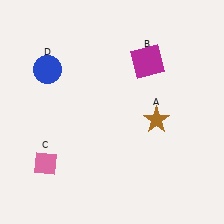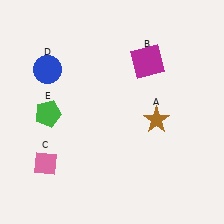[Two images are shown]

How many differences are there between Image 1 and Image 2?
There is 1 difference between the two images.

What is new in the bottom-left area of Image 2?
A green pentagon (E) was added in the bottom-left area of Image 2.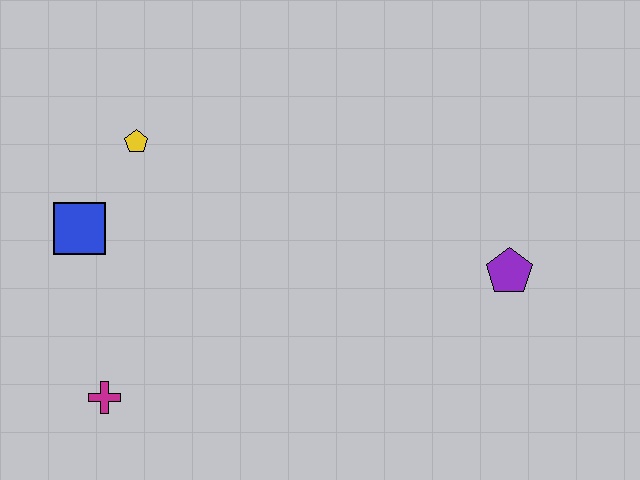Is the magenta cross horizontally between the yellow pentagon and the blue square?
Yes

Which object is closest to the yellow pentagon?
The blue square is closest to the yellow pentagon.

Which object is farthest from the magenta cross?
The purple pentagon is farthest from the magenta cross.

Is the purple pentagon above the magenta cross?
Yes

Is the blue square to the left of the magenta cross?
Yes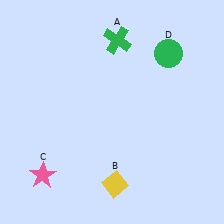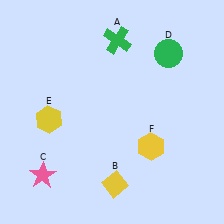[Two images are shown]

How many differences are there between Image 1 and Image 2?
There are 2 differences between the two images.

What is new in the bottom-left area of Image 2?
A yellow hexagon (E) was added in the bottom-left area of Image 2.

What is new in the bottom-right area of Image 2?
A yellow hexagon (F) was added in the bottom-right area of Image 2.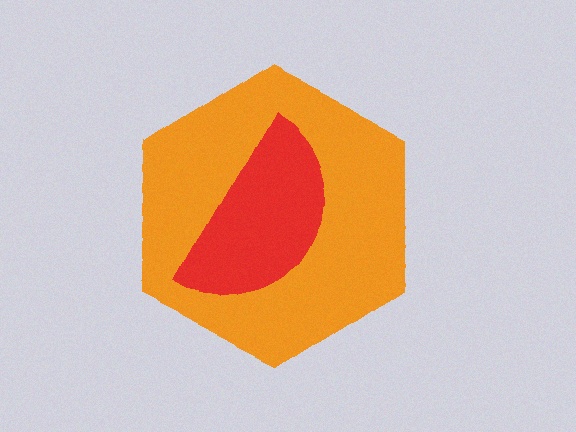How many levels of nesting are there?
2.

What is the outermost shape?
The orange hexagon.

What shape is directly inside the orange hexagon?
The red semicircle.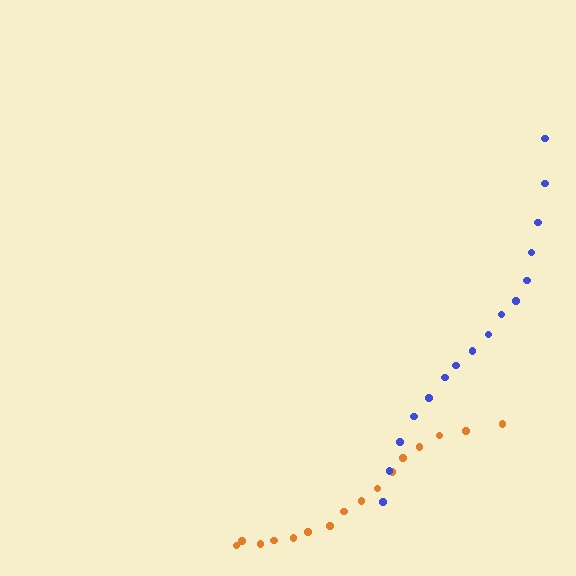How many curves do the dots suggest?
There are 2 distinct paths.